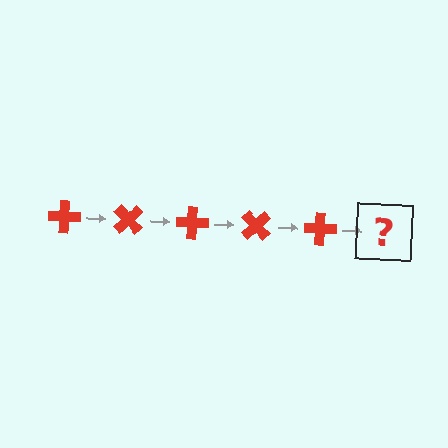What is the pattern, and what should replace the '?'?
The pattern is that the cross rotates 45 degrees each step. The '?' should be a red cross rotated 225 degrees.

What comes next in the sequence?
The next element should be a red cross rotated 225 degrees.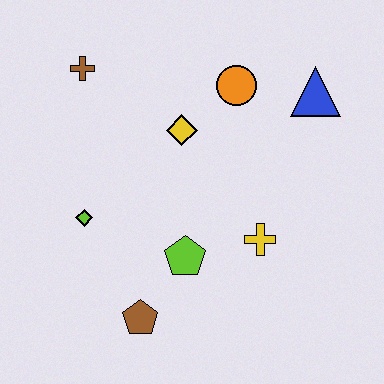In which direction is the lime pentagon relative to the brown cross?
The lime pentagon is below the brown cross.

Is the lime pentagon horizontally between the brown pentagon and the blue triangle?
Yes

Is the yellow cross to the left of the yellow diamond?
No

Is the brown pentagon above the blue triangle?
No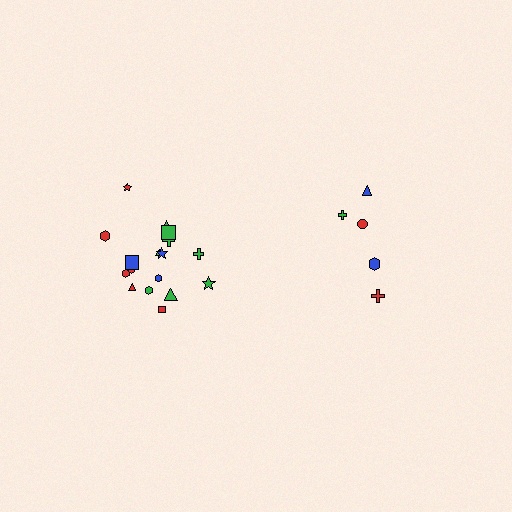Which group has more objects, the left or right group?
The left group.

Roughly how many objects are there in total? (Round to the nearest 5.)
Roughly 25 objects in total.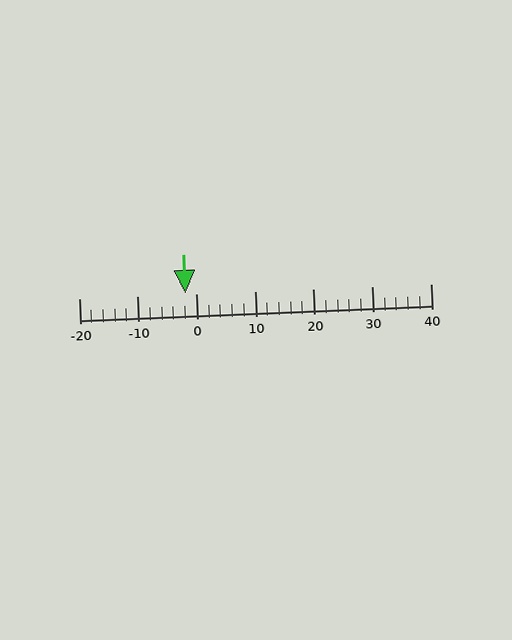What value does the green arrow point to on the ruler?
The green arrow points to approximately -2.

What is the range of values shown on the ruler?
The ruler shows values from -20 to 40.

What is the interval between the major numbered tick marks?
The major tick marks are spaced 10 units apart.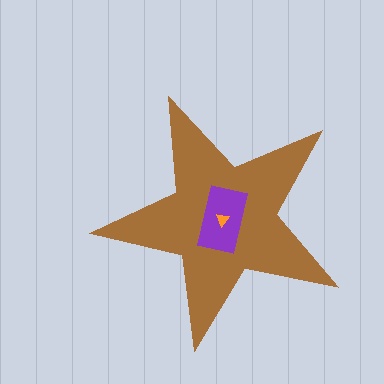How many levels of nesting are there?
3.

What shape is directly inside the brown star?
The purple rectangle.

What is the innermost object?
The orange triangle.